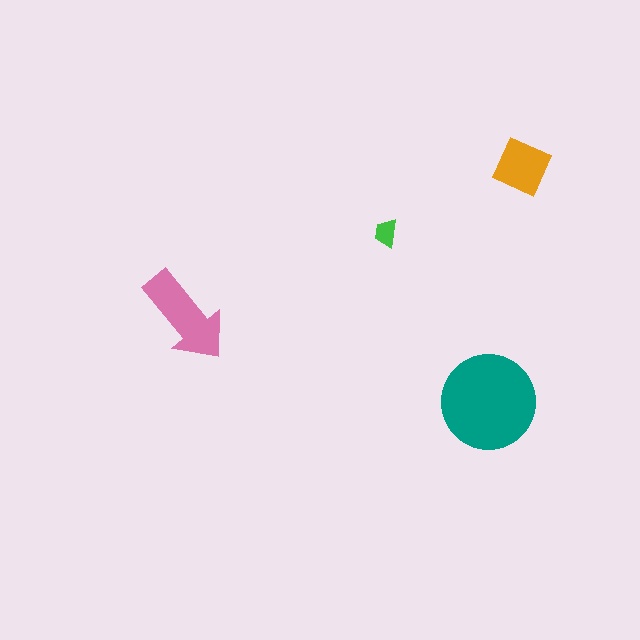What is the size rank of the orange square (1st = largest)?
3rd.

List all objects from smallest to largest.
The green trapezoid, the orange square, the pink arrow, the teal circle.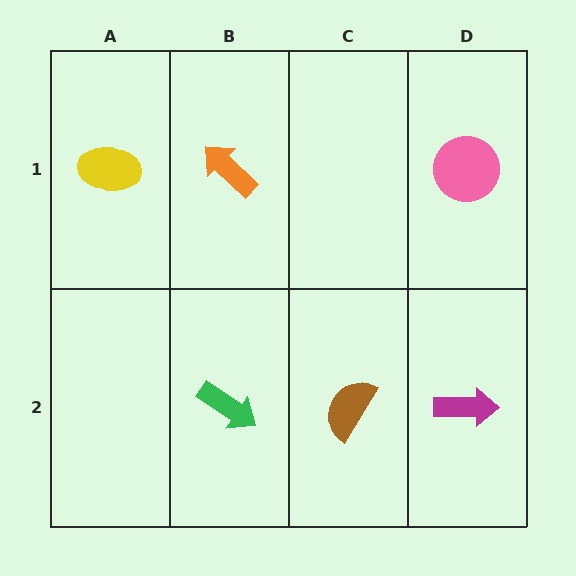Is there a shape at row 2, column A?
No, that cell is empty.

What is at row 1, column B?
An orange arrow.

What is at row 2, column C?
A brown semicircle.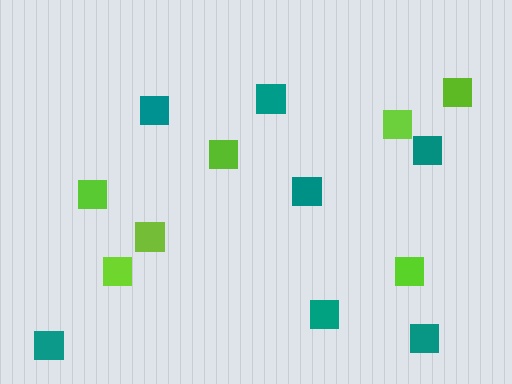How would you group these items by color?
There are 2 groups: one group of lime squares (7) and one group of teal squares (7).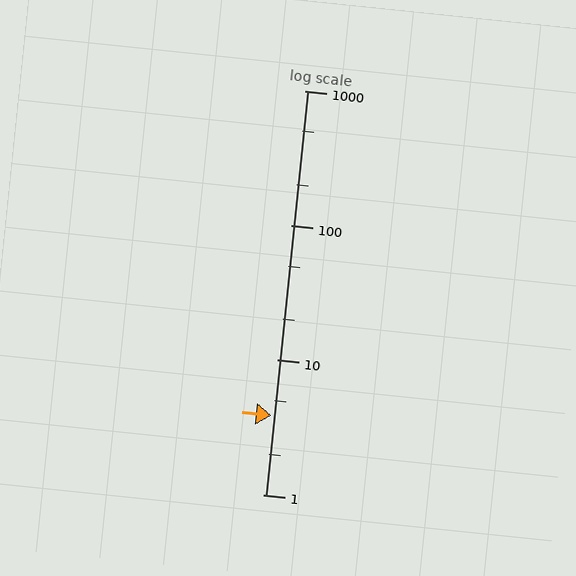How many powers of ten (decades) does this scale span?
The scale spans 3 decades, from 1 to 1000.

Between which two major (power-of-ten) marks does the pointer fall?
The pointer is between 1 and 10.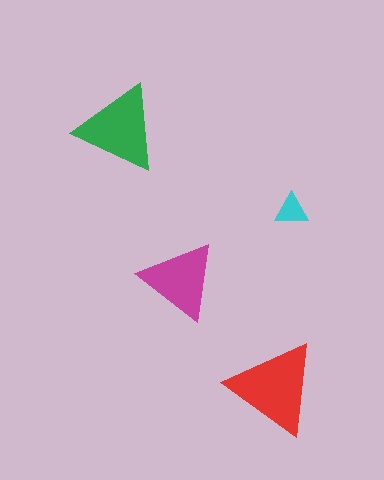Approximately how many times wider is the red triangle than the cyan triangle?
About 3 times wider.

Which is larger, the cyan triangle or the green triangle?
The green one.